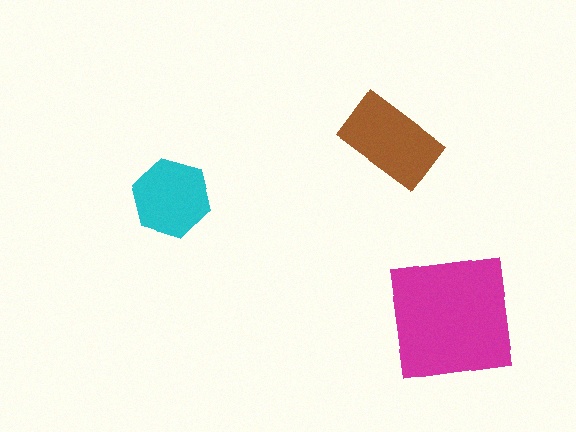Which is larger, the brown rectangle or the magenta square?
The magenta square.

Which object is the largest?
The magenta square.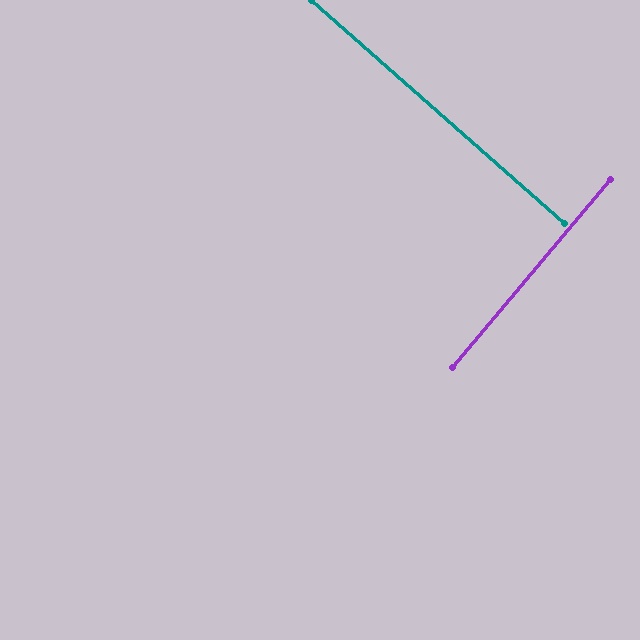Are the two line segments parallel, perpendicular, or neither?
Perpendicular — they meet at approximately 89°.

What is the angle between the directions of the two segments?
Approximately 89 degrees.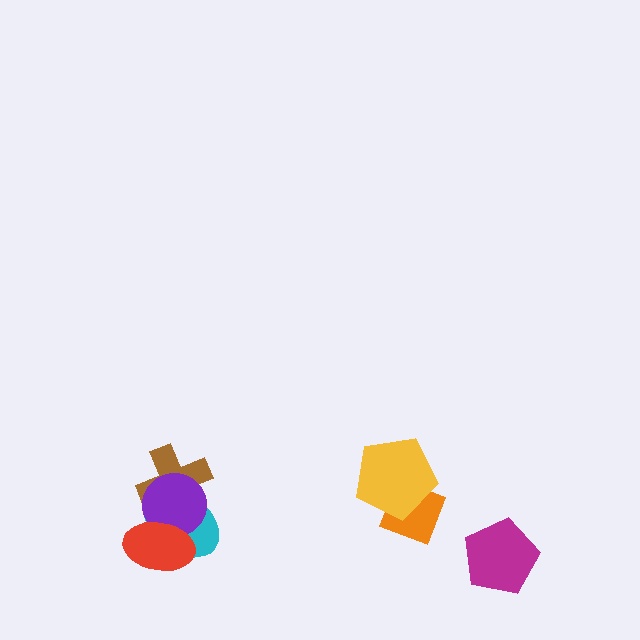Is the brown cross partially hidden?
Yes, it is partially covered by another shape.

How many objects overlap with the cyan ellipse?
3 objects overlap with the cyan ellipse.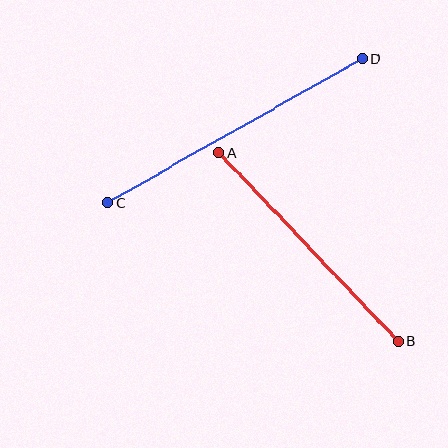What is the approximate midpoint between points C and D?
The midpoint is at approximately (235, 130) pixels.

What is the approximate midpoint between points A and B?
The midpoint is at approximately (309, 247) pixels.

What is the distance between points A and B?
The distance is approximately 260 pixels.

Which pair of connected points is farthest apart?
Points C and D are farthest apart.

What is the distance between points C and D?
The distance is approximately 294 pixels.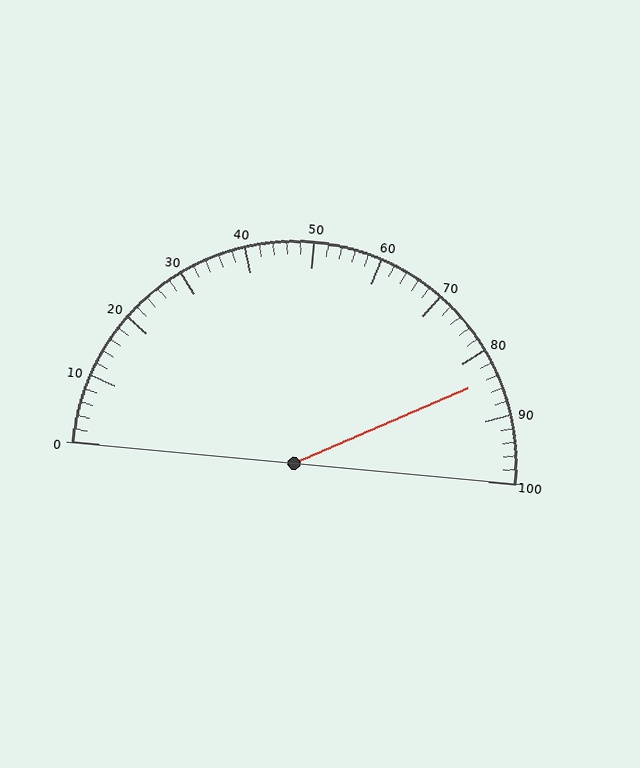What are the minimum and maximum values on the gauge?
The gauge ranges from 0 to 100.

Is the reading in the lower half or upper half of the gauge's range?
The reading is in the upper half of the range (0 to 100).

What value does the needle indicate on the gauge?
The needle indicates approximately 84.